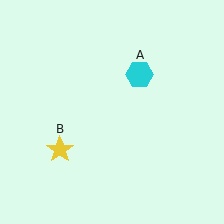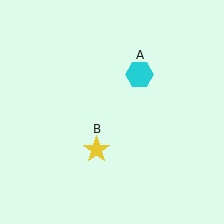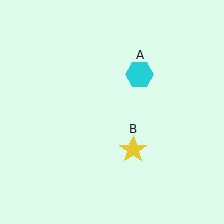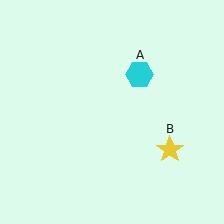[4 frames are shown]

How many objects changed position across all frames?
1 object changed position: yellow star (object B).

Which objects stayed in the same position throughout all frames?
Cyan hexagon (object A) remained stationary.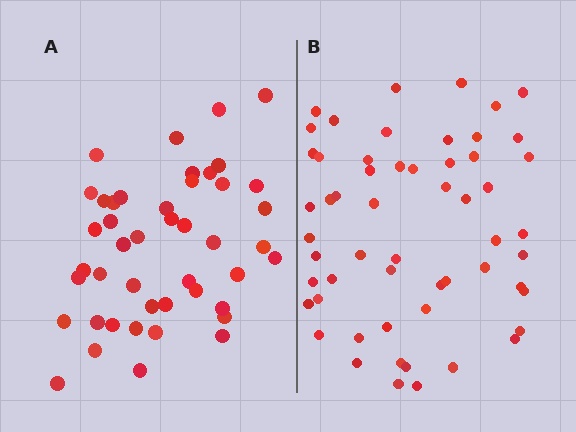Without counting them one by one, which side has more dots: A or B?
Region B (the right region) has more dots.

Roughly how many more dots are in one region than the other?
Region B has roughly 12 or so more dots than region A.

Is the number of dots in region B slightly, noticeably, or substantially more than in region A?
Region B has only slightly more — the two regions are fairly close. The ratio is roughly 1.2 to 1.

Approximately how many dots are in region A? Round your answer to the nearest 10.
About 40 dots. (The exact count is 45, which rounds to 40.)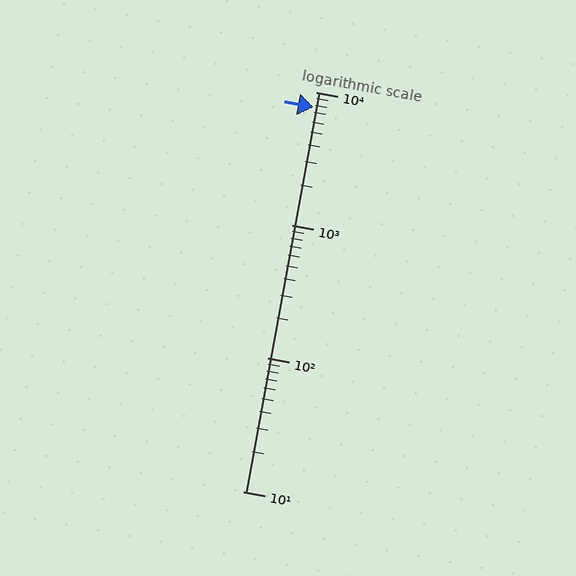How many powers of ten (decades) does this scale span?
The scale spans 3 decades, from 10 to 10000.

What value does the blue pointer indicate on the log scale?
The pointer indicates approximately 7700.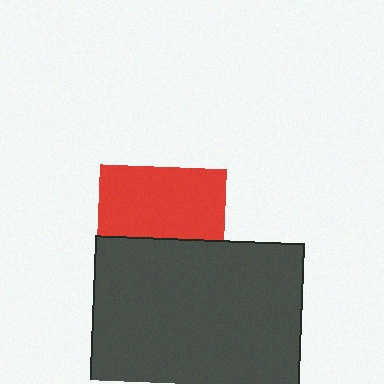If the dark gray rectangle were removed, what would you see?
You would see the complete red square.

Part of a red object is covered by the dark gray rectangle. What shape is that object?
It is a square.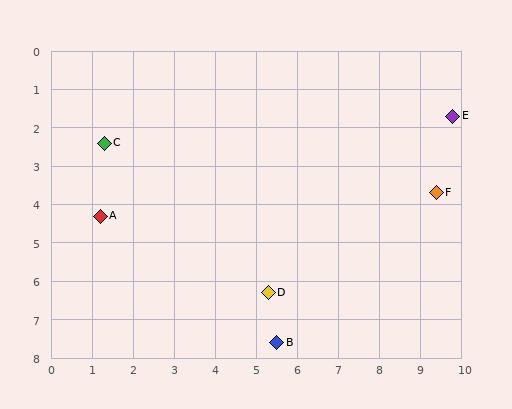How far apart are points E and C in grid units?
Points E and C are about 8.5 grid units apart.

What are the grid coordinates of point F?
Point F is at approximately (9.4, 3.7).